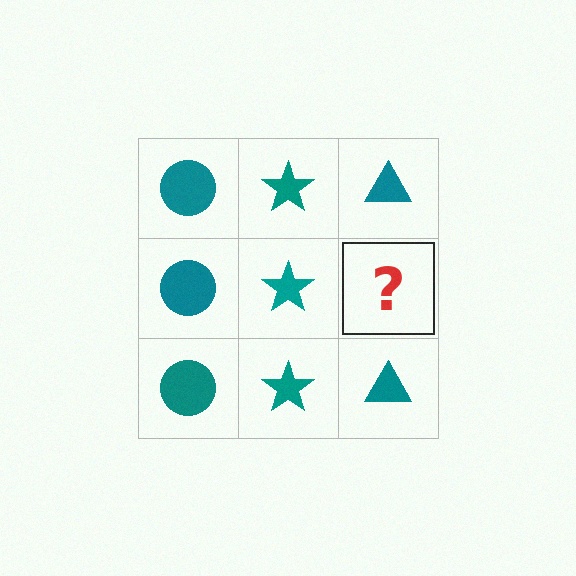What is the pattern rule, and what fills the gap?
The rule is that each column has a consistent shape. The gap should be filled with a teal triangle.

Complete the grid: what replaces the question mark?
The question mark should be replaced with a teal triangle.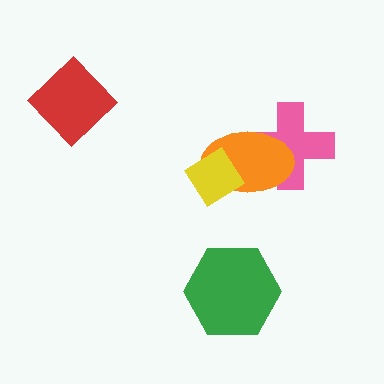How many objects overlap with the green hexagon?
0 objects overlap with the green hexagon.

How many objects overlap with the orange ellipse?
2 objects overlap with the orange ellipse.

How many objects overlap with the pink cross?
1 object overlaps with the pink cross.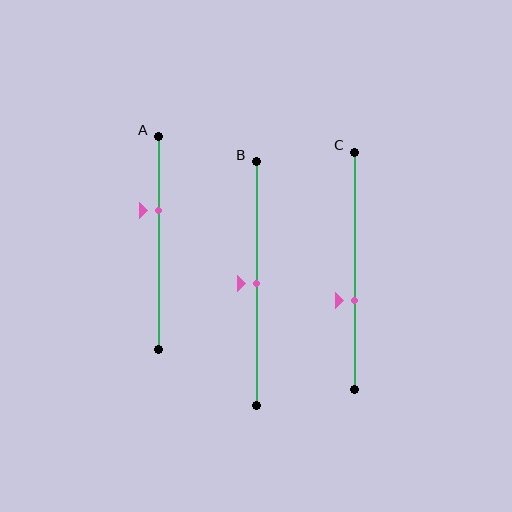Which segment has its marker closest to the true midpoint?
Segment B has its marker closest to the true midpoint.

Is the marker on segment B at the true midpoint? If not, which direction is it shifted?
Yes, the marker on segment B is at the true midpoint.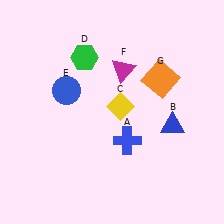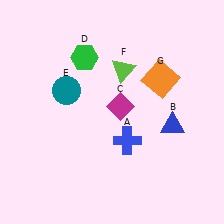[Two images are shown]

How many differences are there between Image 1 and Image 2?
There are 3 differences between the two images.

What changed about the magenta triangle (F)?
In Image 1, F is magenta. In Image 2, it changed to lime.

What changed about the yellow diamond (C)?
In Image 1, C is yellow. In Image 2, it changed to magenta.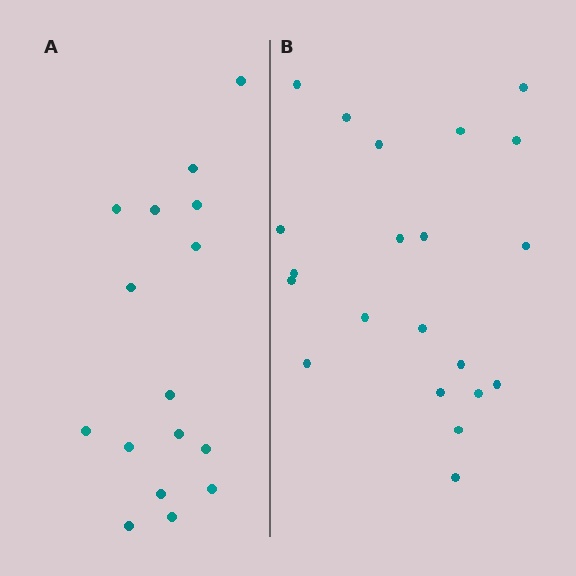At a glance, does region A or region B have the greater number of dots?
Region B (the right region) has more dots.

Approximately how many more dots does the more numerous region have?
Region B has about 5 more dots than region A.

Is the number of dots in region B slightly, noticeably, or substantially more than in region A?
Region B has noticeably more, but not dramatically so. The ratio is roughly 1.3 to 1.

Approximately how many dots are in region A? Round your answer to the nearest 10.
About 20 dots. (The exact count is 16, which rounds to 20.)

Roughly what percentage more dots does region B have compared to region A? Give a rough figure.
About 30% more.